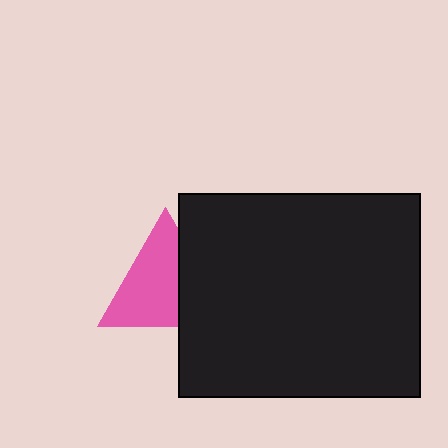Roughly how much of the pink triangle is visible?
Most of it is visible (roughly 65%).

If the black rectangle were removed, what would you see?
You would see the complete pink triangle.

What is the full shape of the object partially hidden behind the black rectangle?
The partially hidden object is a pink triangle.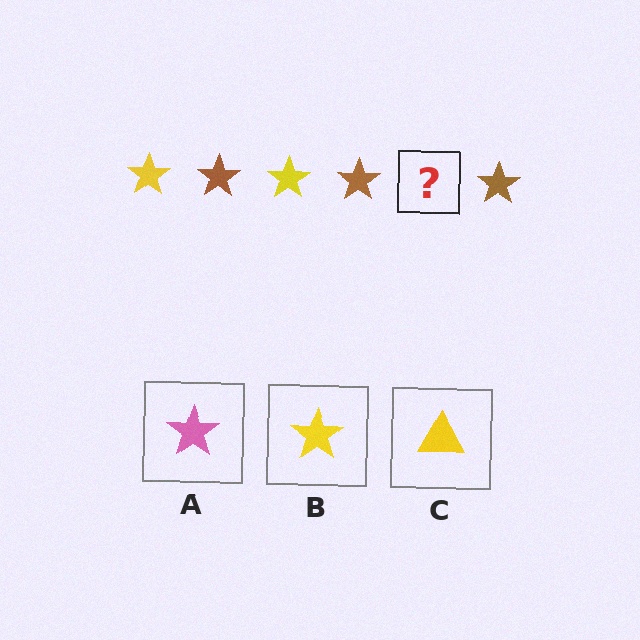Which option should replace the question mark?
Option B.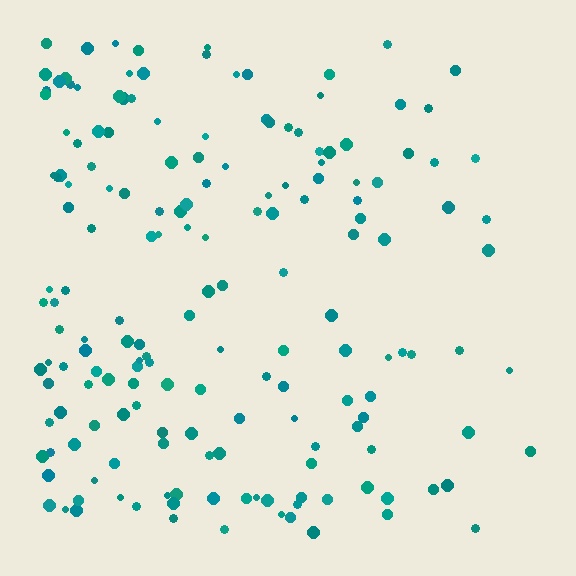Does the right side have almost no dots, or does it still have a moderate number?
Still a moderate number, just noticeably fewer than the left.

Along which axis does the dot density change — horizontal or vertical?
Horizontal.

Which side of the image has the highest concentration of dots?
The left.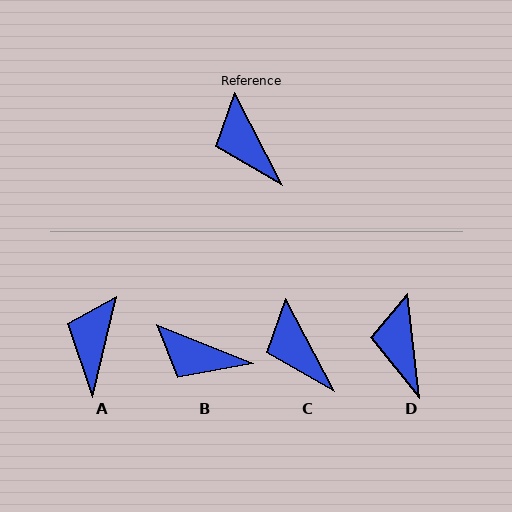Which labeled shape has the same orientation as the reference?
C.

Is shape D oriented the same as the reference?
No, it is off by about 22 degrees.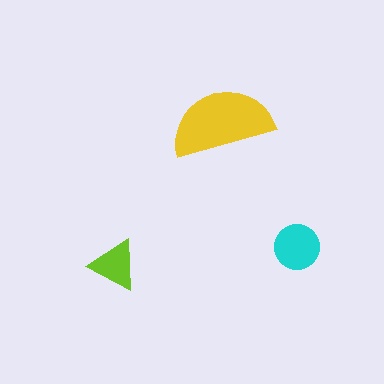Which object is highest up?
The yellow semicircle is topmost.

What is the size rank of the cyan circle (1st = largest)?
2nd.